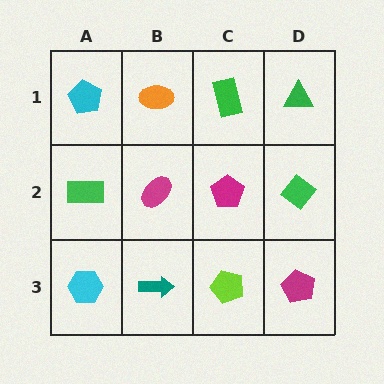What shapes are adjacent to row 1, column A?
A green rectangle (row 2, column A), an orange ellipse (row 1, column B).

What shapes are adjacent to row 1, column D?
A green diamond (row 2, column D), a green rectangle (row 1, column C).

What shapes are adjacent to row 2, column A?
A cyan pentagon (row 1, column A), a cyan hexagon (row 3, column A), a magenta ellipse (row 2, column B).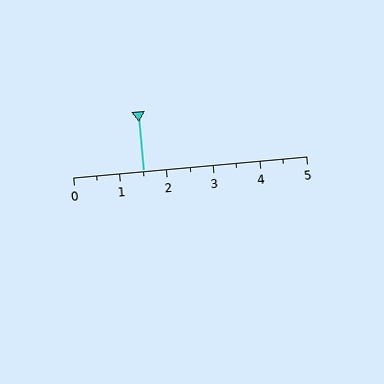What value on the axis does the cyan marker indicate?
The marker indicates approximately 1.5.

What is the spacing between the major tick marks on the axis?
The major ticks are spaced 1 apart.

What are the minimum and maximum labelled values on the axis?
The axis runs from 0 to 5.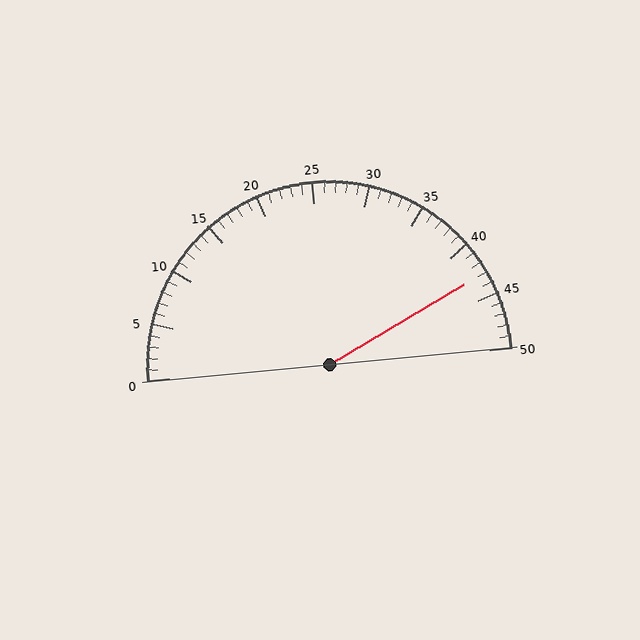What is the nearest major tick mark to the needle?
The nearest major tick mark is 45.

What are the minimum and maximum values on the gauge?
The gauge ranges from 0 to 50.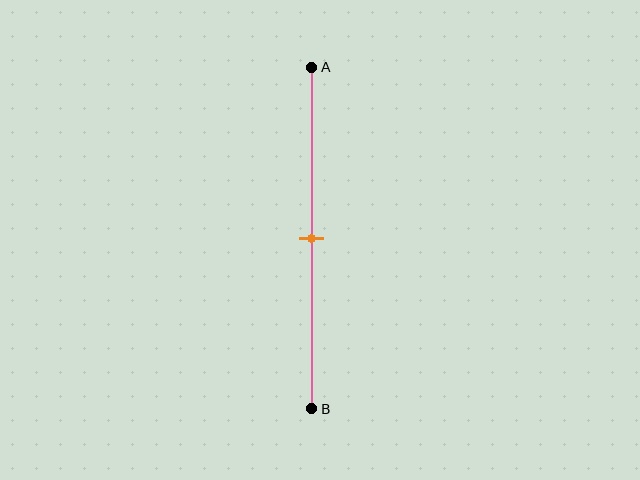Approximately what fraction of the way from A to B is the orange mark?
The orange mark is approximately 50% of the way from A to B.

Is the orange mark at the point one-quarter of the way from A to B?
No, the mark is at about 50% from A, not at the 25% one-quarter point.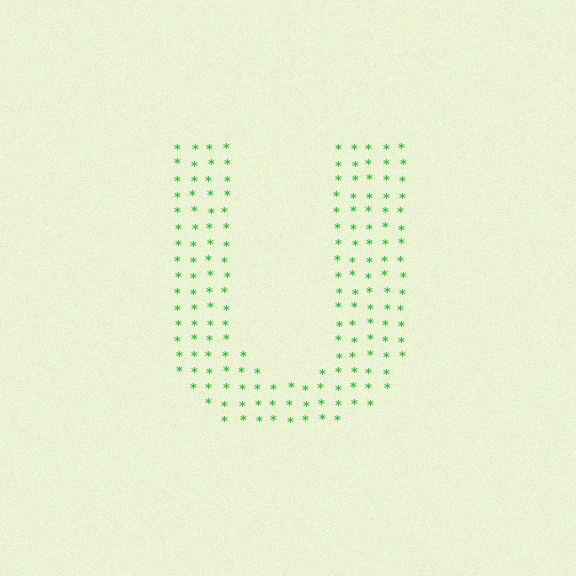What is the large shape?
The large shape is the letter U.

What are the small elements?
The small elements are asterisks.